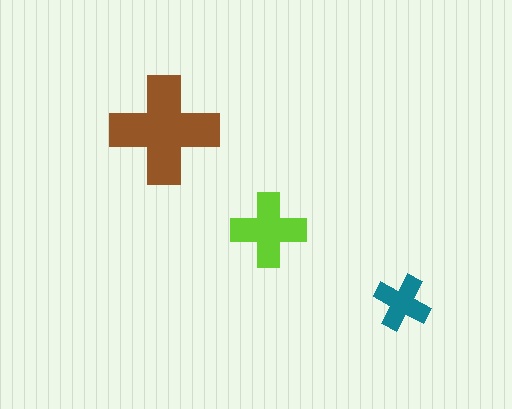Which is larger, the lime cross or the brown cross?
The brown one.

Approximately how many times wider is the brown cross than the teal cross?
About 2 times wider.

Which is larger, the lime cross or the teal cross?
The lime one.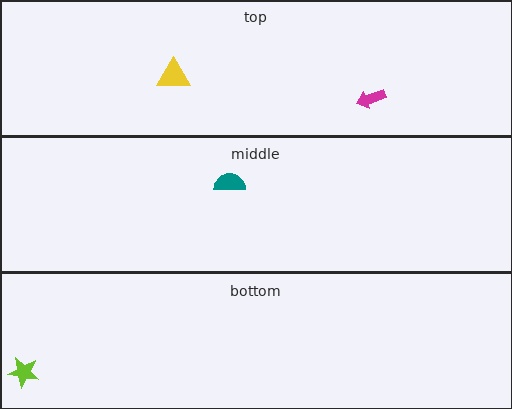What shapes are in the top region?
The magenta arrow, the yellow triangle.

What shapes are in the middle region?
The teal semicircle.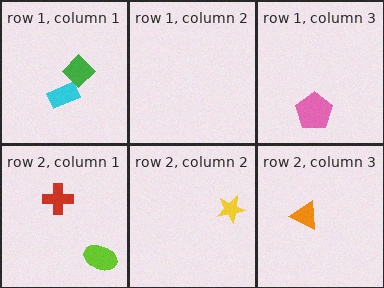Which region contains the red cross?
The row 2, column 1 region.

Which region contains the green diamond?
The row 1, column 1 region.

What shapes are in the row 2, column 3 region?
The orange triangle.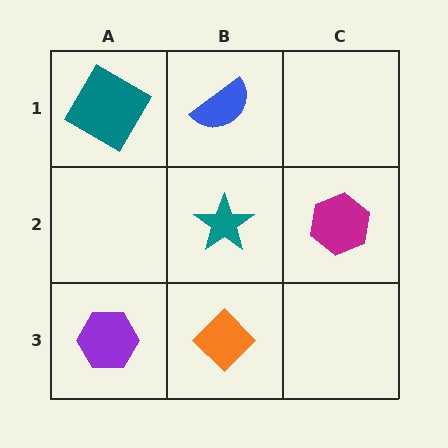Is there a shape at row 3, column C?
No, that cell is empty.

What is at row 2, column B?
A teal star.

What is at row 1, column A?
A teal diamond.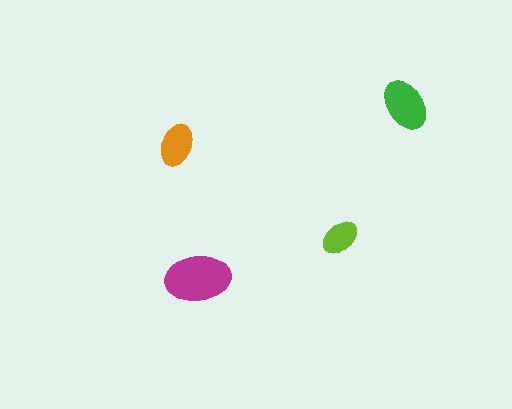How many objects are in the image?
There are 4 objects in the image.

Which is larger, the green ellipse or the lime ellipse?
The green one.